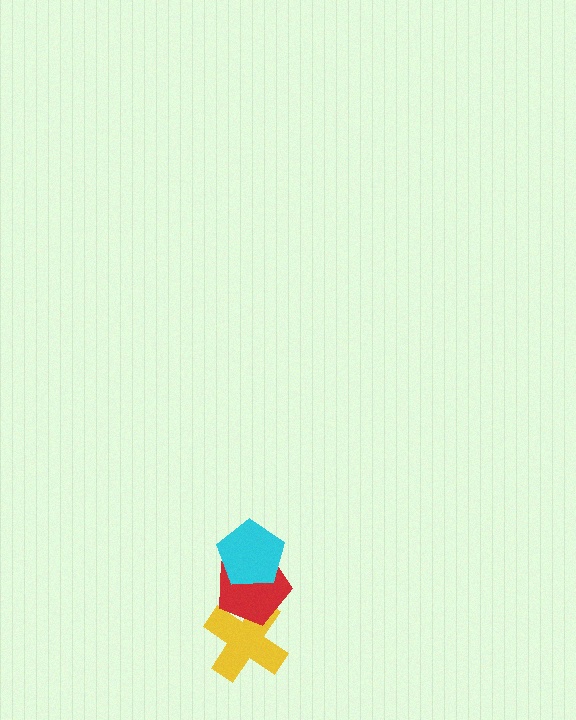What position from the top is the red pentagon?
The red pentagon is 2nd from the top.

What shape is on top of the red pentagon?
The cyan pentagon is on top of the red pentagon.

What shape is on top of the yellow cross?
The red pentagon is on top of the yellow cross.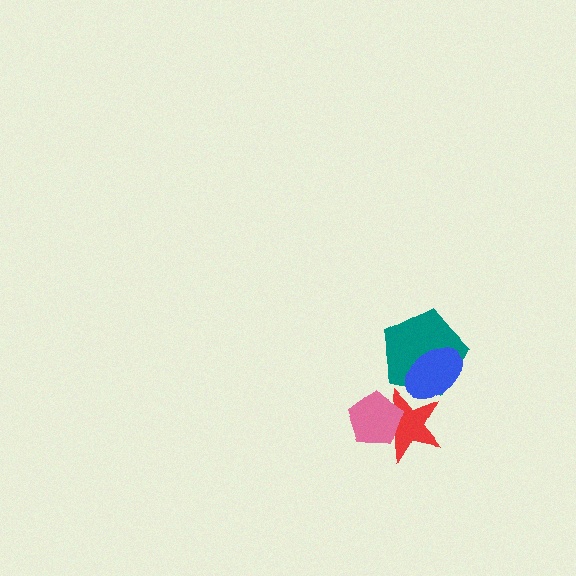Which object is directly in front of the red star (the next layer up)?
The pink pentagon is directly in front of the red star.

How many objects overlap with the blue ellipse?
2 objects overlap with the blue ellipse.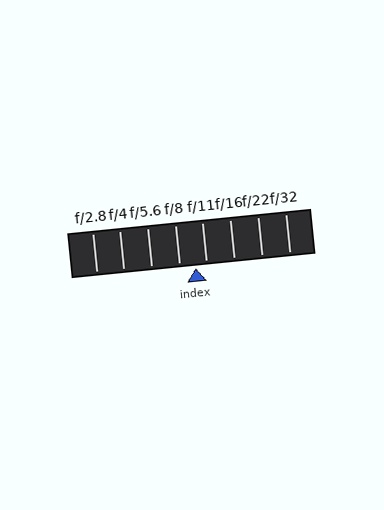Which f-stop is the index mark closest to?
The index mark is closest to f/11.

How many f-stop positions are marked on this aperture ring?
There are 8 f-stop positions marked.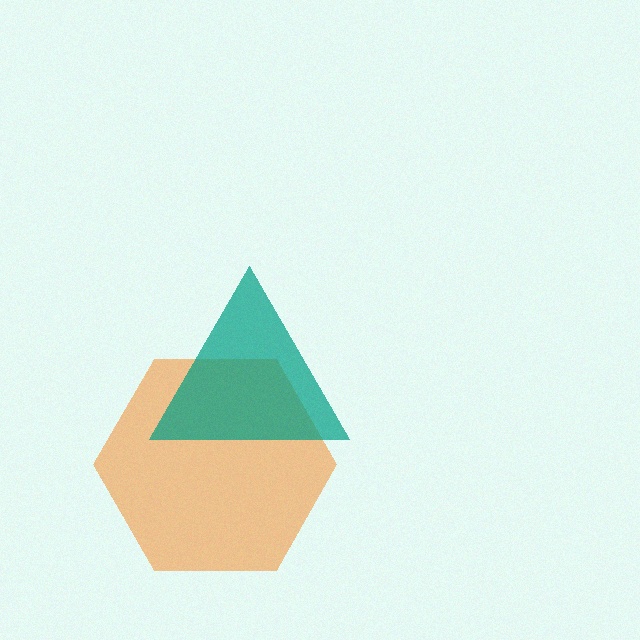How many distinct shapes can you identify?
There are 2 distinct shapes: an orange hexagon, a teal triangle.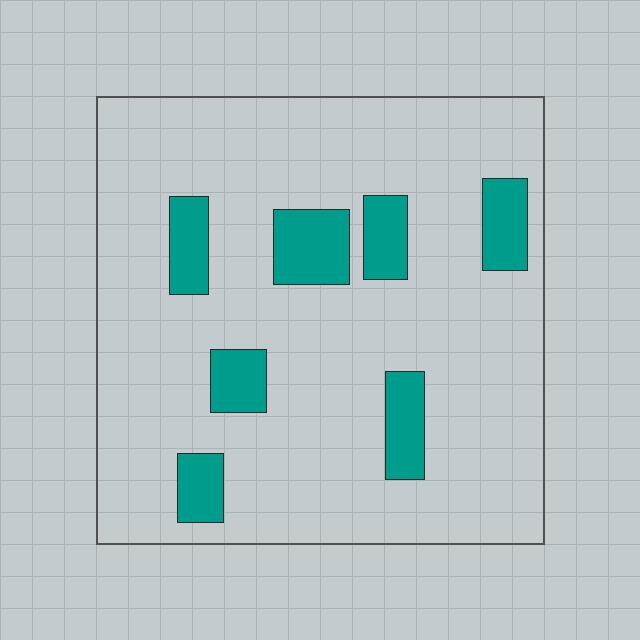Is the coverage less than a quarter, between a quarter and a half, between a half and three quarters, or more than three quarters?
Less than a quarter.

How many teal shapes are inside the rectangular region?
7.